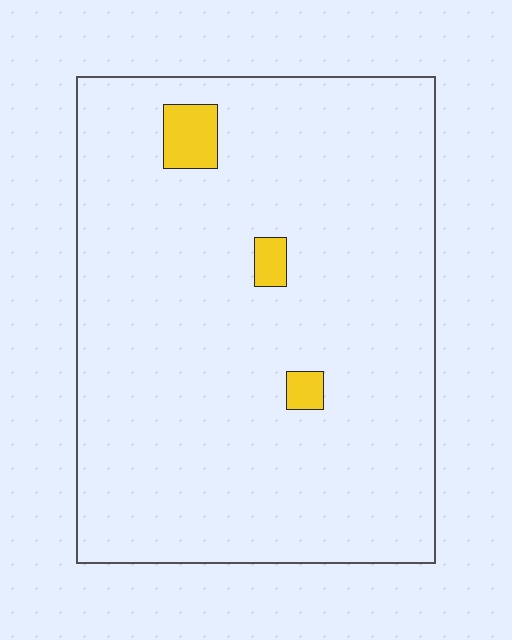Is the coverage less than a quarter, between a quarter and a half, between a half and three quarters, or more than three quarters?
Less than a quarter.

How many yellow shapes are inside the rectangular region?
3.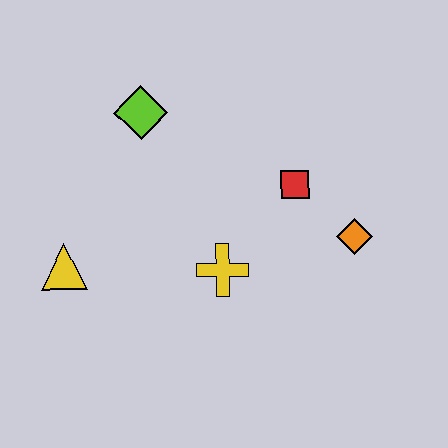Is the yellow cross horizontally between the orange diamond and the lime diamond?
Yes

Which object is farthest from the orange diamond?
The yellow triangle is farthest from the orange diamond.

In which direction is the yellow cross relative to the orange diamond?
The yellow cross is to the left of the orange diamond.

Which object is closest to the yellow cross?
The red square is closest to the yellow cross.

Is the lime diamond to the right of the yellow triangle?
Yes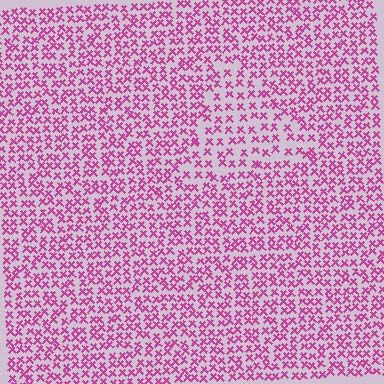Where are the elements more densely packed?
The elements are more densely packed outside the triangle boundary.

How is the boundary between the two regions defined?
The boundary is defined by a change in element density (approximately 1.6x ratio). All elements are the same color, size, and shape.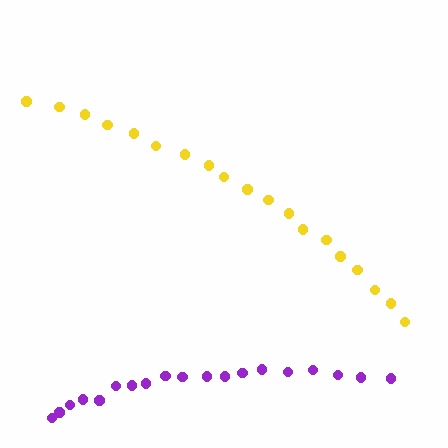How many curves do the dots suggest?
There are 2 distinct paths.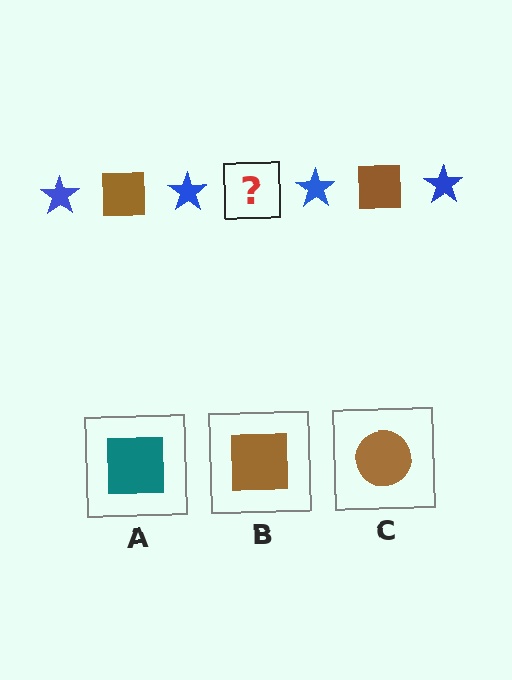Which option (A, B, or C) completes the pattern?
B.